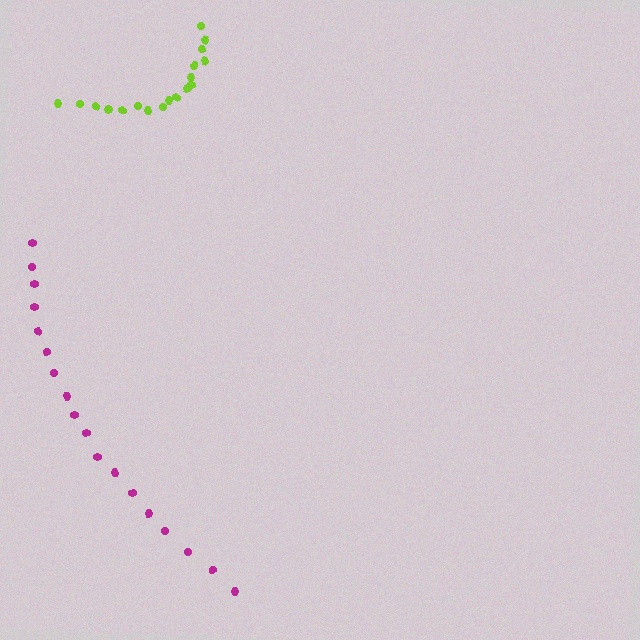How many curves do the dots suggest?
There are 2 distinct paths.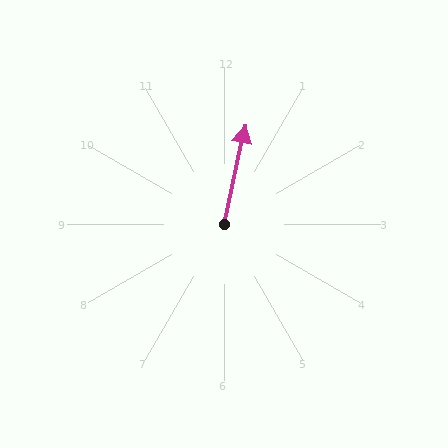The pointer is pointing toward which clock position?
Roughly 12 o'clock.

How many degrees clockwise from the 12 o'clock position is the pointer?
Approximately 12 degrees.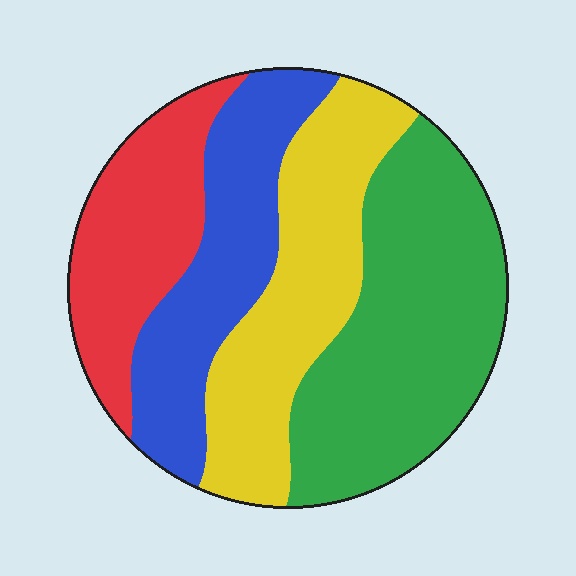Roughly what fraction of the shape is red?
Red takes up about one fifth (1/5) of the shape.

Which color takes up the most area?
Green, at roughly 35%.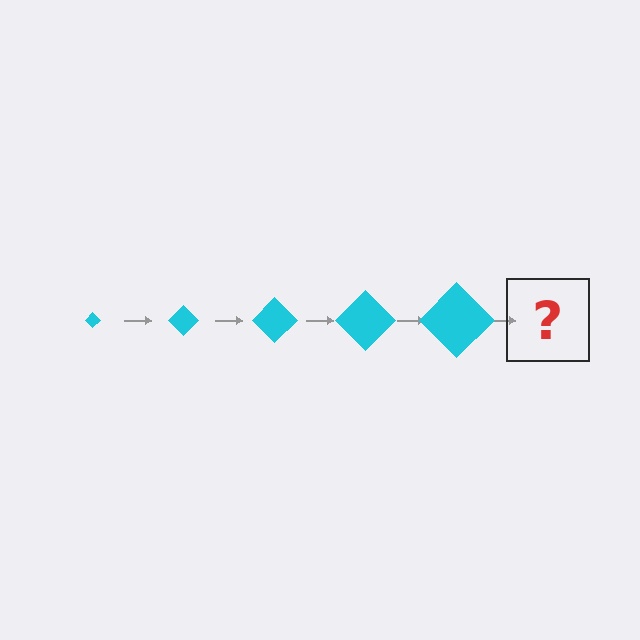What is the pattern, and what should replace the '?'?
The pattern is that the diamond gets progressively larger each step. The '?' should be a cyan diamond, larger than the previous one.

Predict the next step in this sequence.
The next step is a cyan diamond, larger than the previous one.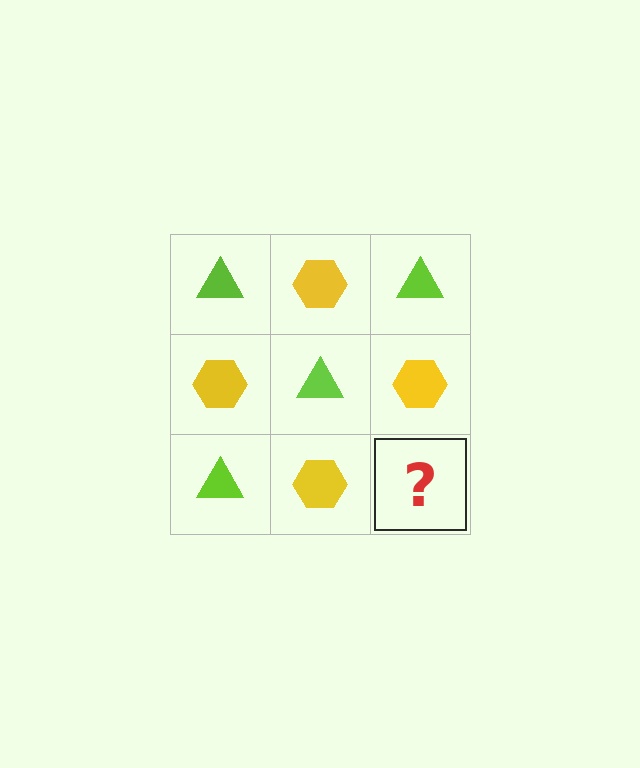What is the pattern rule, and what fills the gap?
The rule is that it alternates lime triangle and yellow hexagon in a checkerboard pattern. The gap should be filled with a lime triangle.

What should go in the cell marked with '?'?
The missing cell should contain a lime triangle.